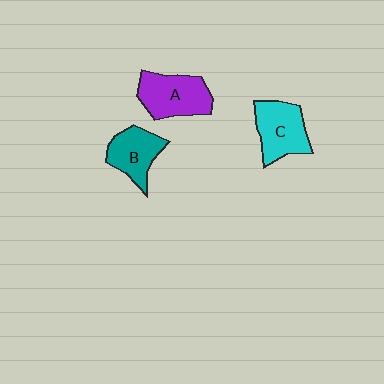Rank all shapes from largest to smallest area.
From largest to smallest: A (purple), C (cyan), B (teal).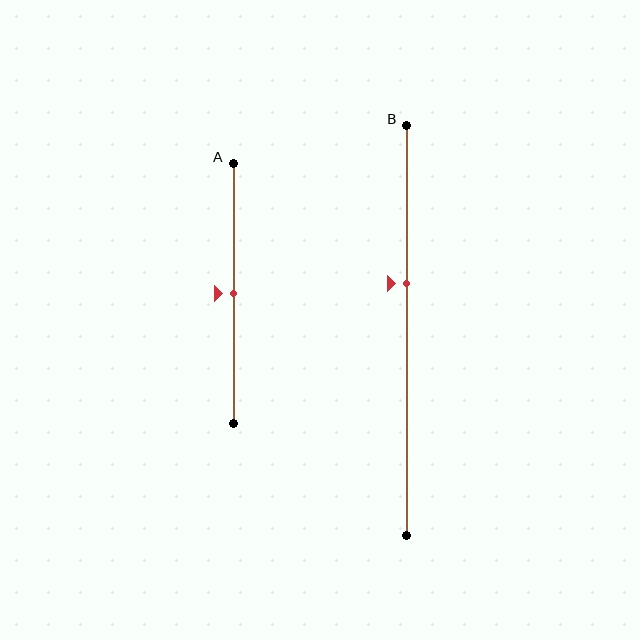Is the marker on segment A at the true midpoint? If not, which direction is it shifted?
Yes, the marker on segment A is at the true midpoint.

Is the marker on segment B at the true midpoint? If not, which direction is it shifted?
No, the marker on segment B is shifted upward by about 12% of the segment length.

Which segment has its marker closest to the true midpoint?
Segment A has its marker closest to the true midpoint.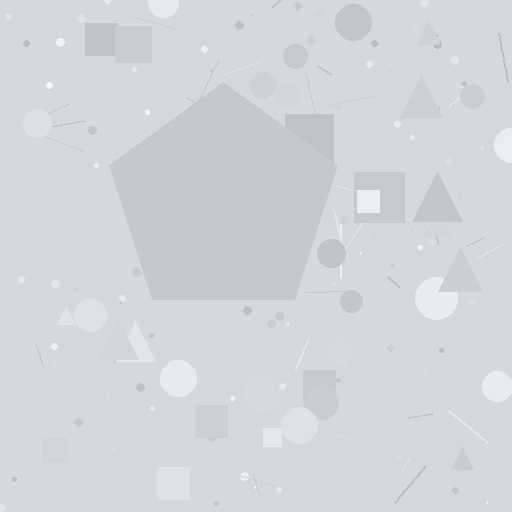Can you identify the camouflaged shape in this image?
The camouflaged shape is a pentagon.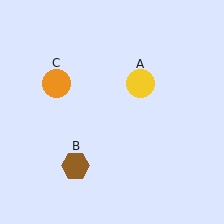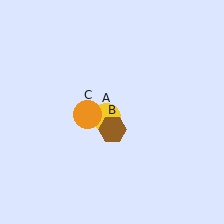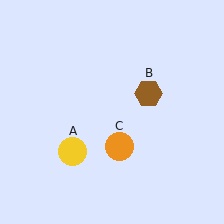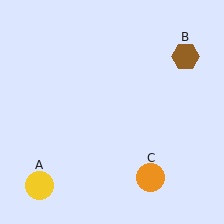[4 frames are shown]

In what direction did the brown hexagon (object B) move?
The brown hexagon (object B) moved up and to the right.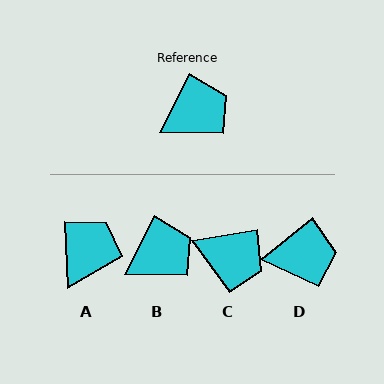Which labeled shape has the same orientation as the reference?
B.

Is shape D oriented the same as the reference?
No, it is off by about 24 degrees.